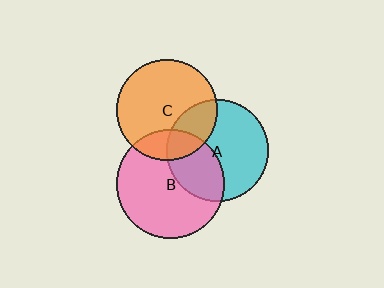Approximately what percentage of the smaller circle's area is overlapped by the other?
Approximately 20%.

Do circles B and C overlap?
Yes.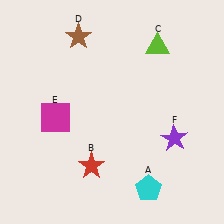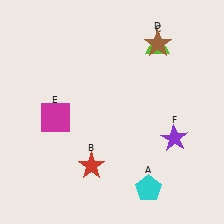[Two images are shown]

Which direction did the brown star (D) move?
The brown star (D) moved right.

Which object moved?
The brown star (D) moved right.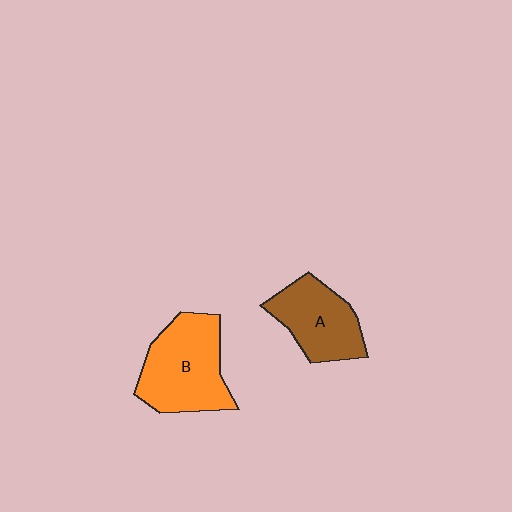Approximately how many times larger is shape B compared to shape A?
Approximately 1.3 times.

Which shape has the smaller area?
Shape A (brown).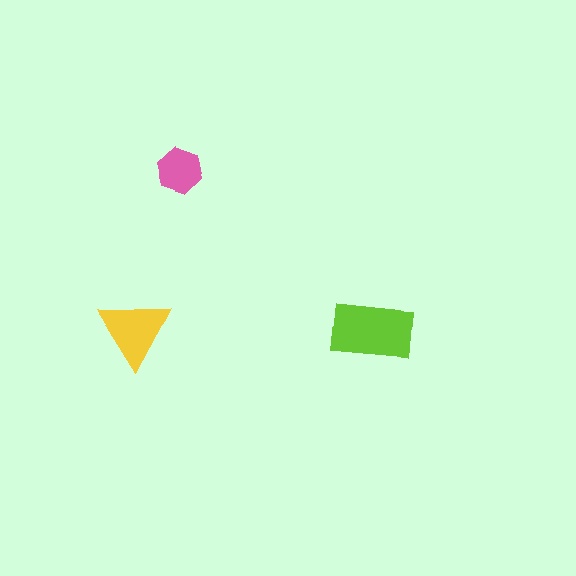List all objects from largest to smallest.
The lime rectangle, the yellow triangle, the pink hexagon.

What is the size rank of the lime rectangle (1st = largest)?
1st.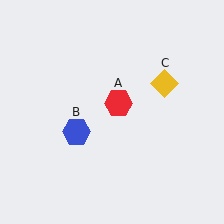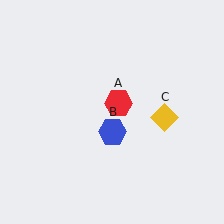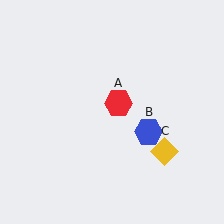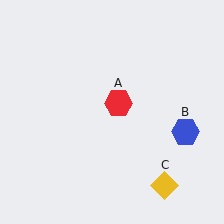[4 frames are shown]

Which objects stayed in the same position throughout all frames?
Red hexagon (object A) remained stationary.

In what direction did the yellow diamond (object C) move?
The yellow diamond (object C) moved down.